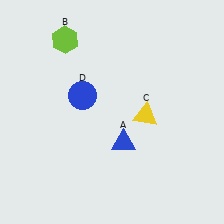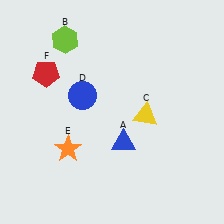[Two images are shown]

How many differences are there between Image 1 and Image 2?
There are 2 differences between the two images.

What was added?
An orange star (E), a red pentagon (F) were added in Image 2.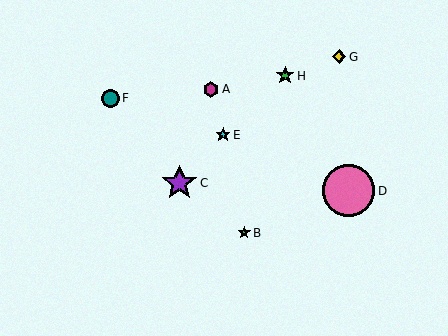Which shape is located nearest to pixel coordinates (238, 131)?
The cyan star (labeled E) at (223, 135) is nearest to that location.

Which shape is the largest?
The pink circle (labeled D) is the largest.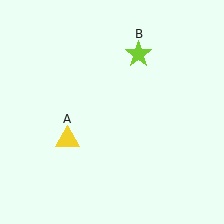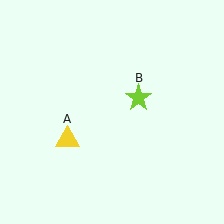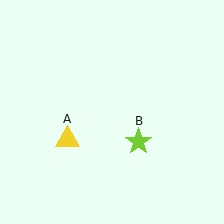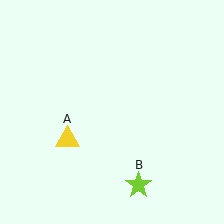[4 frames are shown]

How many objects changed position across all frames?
1 object changed position: lime star (object B).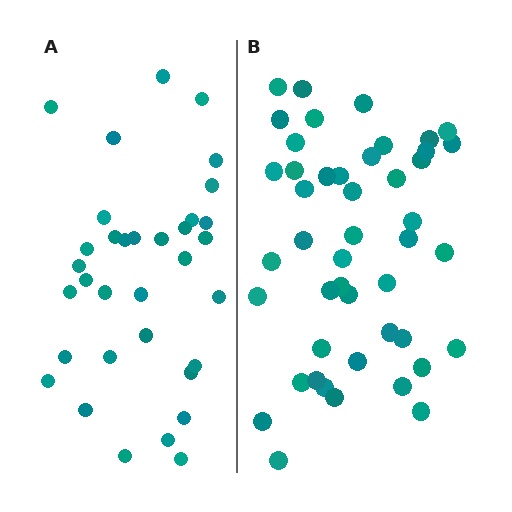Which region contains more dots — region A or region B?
Region B (the right region) has more dots.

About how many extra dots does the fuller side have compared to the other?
Region B has roughly 12 or so more dots than region A.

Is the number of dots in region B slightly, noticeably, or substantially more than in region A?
Region B has noticeably more, but not dramatically so. The ratio is roughly 1.4 to 1.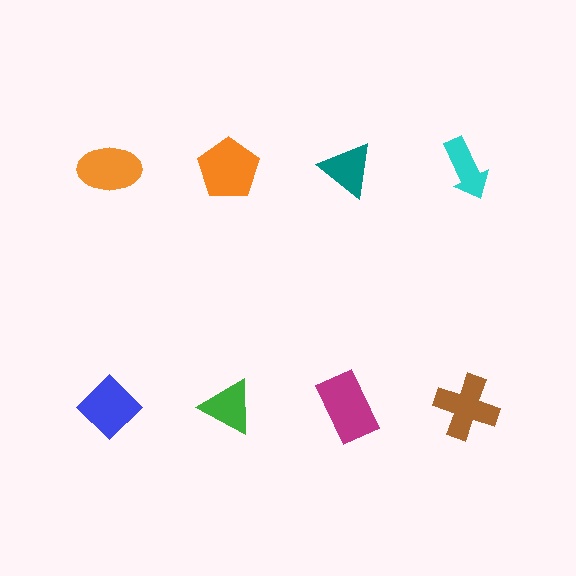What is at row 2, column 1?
A blue diamond.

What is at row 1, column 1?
An orange ellipse.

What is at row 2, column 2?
A green triangle.